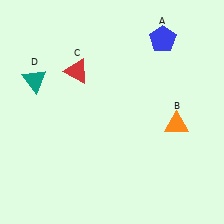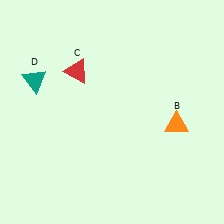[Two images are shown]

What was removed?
The blue pentagon (A) was removed in Image 2.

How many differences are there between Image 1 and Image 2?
There is 1 difference between the two images.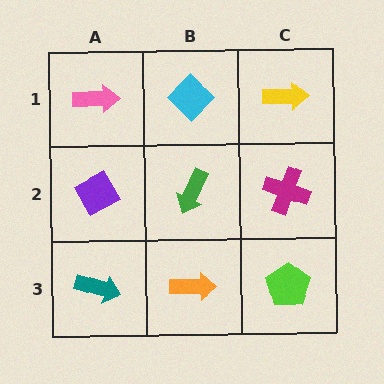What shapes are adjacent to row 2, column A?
A pink arrow (row 1, column A), a teal arrow (row 3, column A), a green arrow (row 2, column B).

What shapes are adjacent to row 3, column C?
A magenta cross (row 2, column C), an orange arrow (row 3, column B).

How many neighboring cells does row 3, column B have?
3.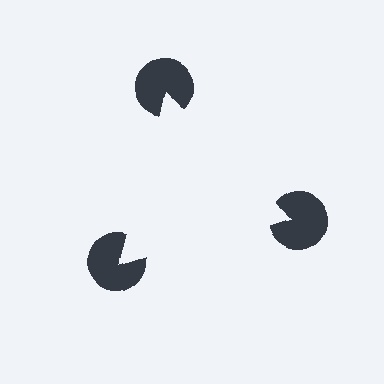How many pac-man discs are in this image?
There are 3 — one at each vertex of the illusory triangle.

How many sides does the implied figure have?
3 sides.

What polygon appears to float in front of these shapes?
An illusory triangle — its edges are inferred from the aligned wedge cuts in the pac-man discs, not physically drawn.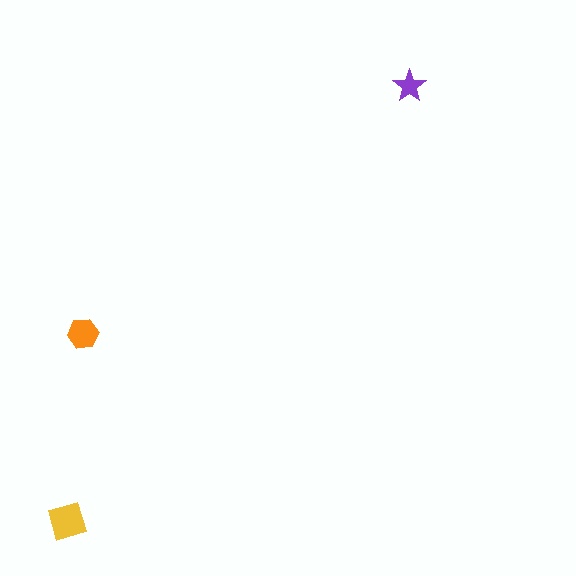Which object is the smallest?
The purple star.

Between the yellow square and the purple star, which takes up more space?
The yellow square.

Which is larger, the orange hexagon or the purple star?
The orange hexagon.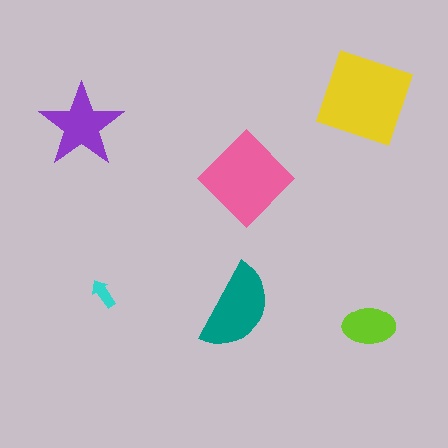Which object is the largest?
The yellow square.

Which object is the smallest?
The cyan arrow.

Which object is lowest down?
The lime ellipse is bottommost.